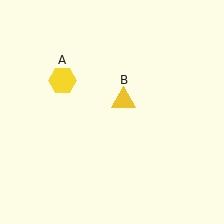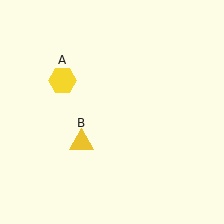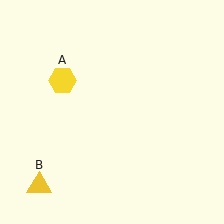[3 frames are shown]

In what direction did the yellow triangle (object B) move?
The yellow triangle (object B) moved down and to the left.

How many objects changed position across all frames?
1 object changed position: yellow triangle (object B).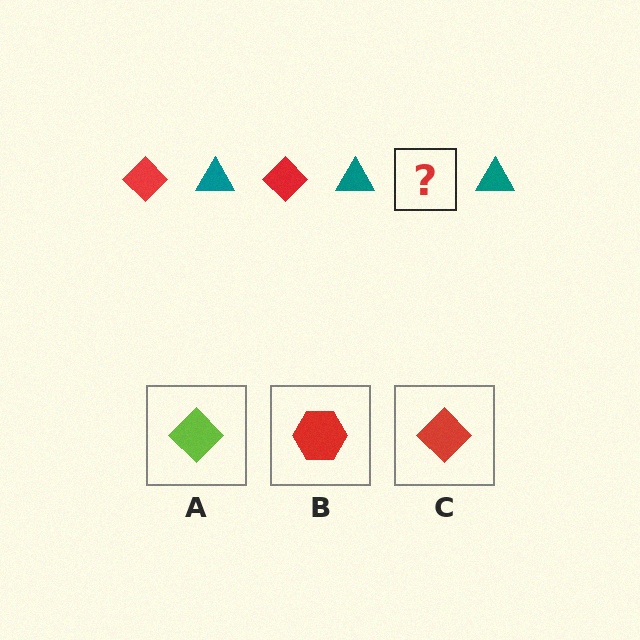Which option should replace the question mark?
Option C.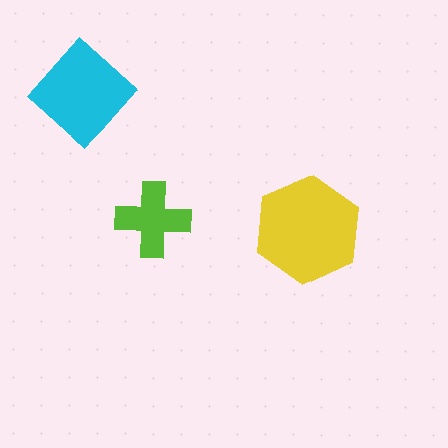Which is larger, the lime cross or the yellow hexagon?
The yellow hexagon.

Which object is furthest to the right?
The yellow hexagon is rightmost.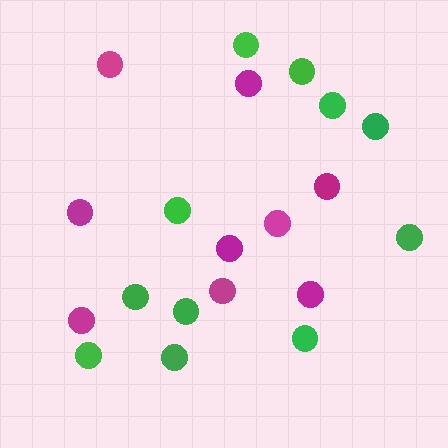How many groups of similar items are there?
There are 2 groups: one group of magenta circles (9) and one group of green circles (11).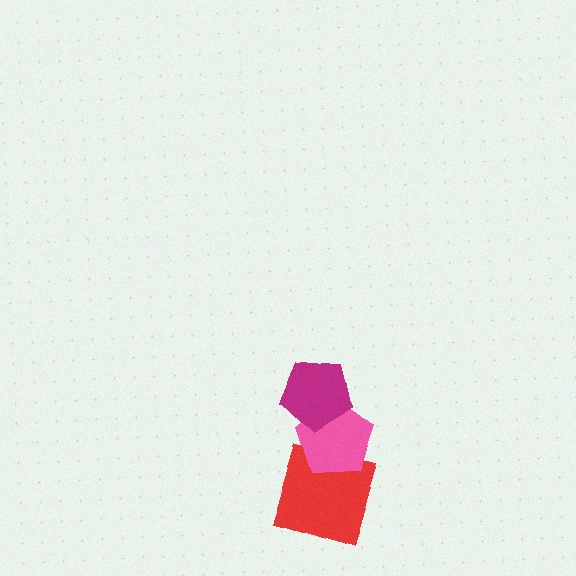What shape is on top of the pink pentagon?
The magenta pentagon is on top of the pink pentagon.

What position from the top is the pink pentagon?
The pink pentagon is 2nd from the top.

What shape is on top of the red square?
The pink pentagon is on top of the red square.